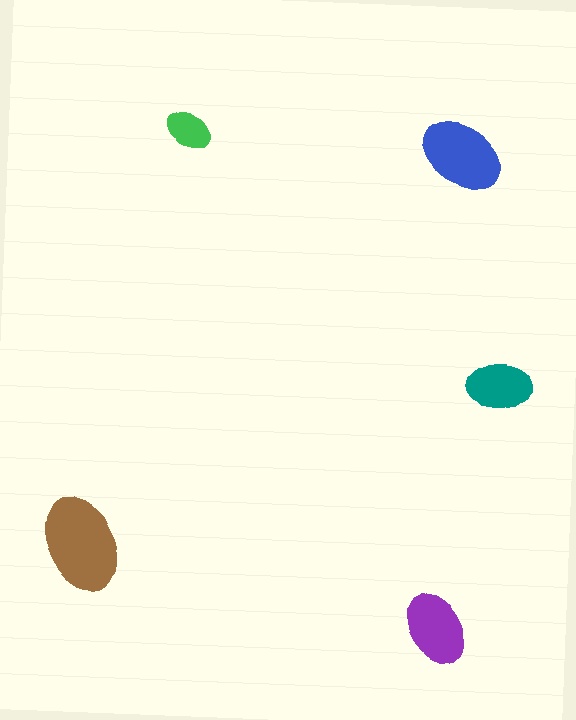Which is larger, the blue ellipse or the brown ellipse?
The brown one.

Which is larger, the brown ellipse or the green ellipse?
The brown one.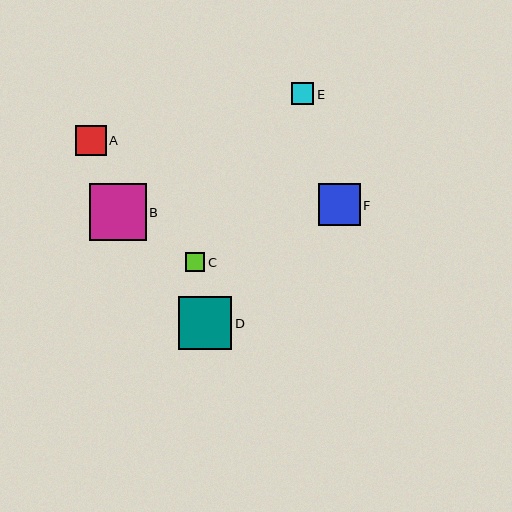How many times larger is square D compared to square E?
Square D is approximately 2.4 times the size of square E.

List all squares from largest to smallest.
From largest to smallest: B, D, F, A, E, C.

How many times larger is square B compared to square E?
Square B is approximately 2.5 times the size of square E.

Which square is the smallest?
Square C is the smallest with a size of approximately 19 pixels.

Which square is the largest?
Square B is the largest with a size of approximately 57 pixels.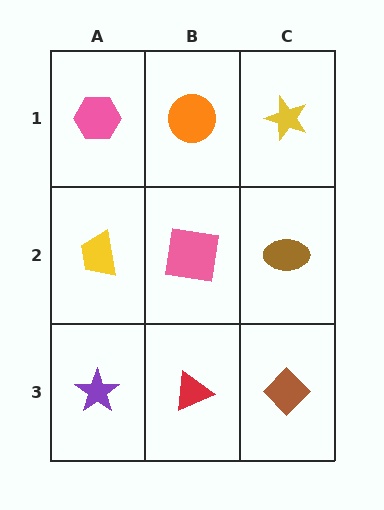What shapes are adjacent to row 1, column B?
A pink square (row 2, column B), a pink hexagon (row 1, column A), a yellow star (row 1, column C).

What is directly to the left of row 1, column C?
An orange circle.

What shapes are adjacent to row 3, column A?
A yellow trapezoid (row 2, column A), a red triangle (row 3, column B).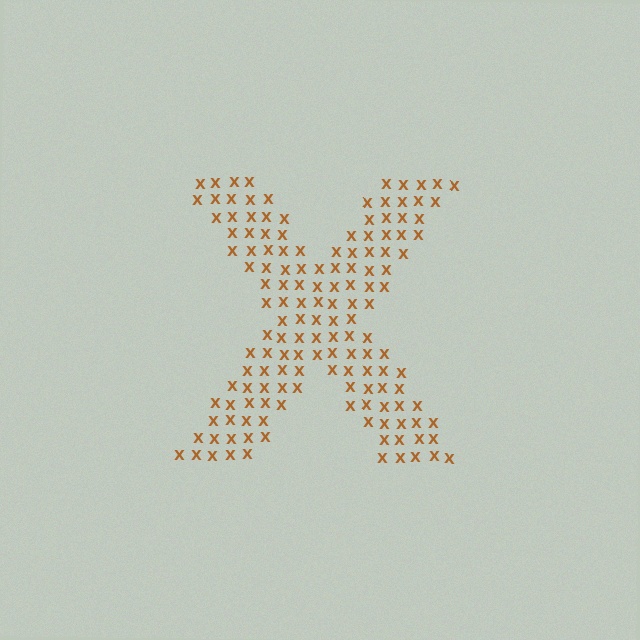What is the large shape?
The large shape is the letter X.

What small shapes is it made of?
It is made of small letter X's.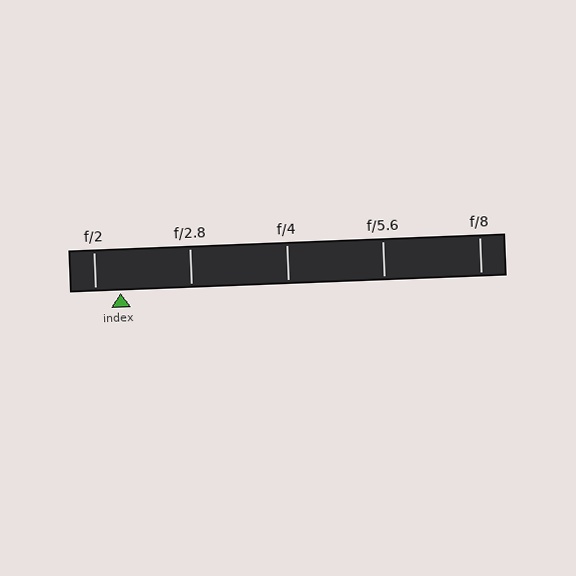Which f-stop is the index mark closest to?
The index mark is closest to f/2.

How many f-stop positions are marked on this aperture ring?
There are 5 f-stop positions marked.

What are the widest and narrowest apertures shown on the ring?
The widest aperture shown is f/2 and the narrowest is f/8.